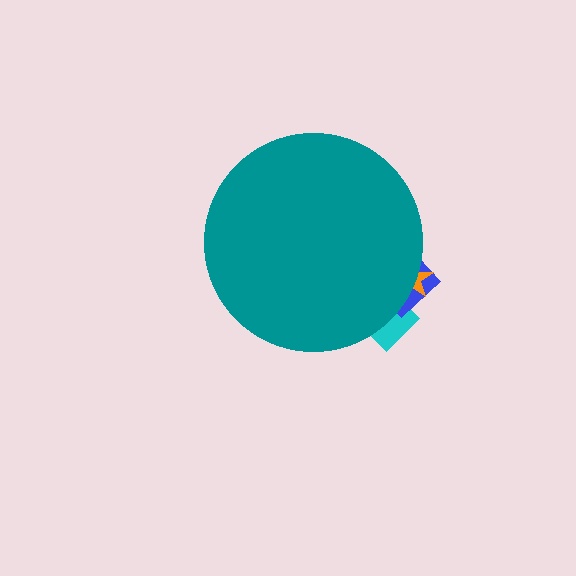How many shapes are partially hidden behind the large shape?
3 shapes are partially hidden.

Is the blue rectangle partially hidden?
Yes, the blue rectangle is partially hidden behind the teal circle.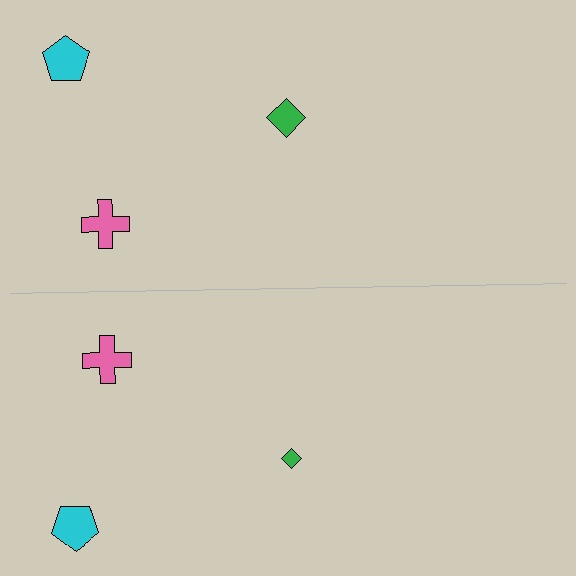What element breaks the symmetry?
The green diamond on the bottom side has a different size than its mirror counterpart.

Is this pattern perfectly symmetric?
No, the pattern is not perfectly symmetric. The green diamond on the bottom side has a different size than its mirror counterpart.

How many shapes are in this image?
There are 6 shapes in this image.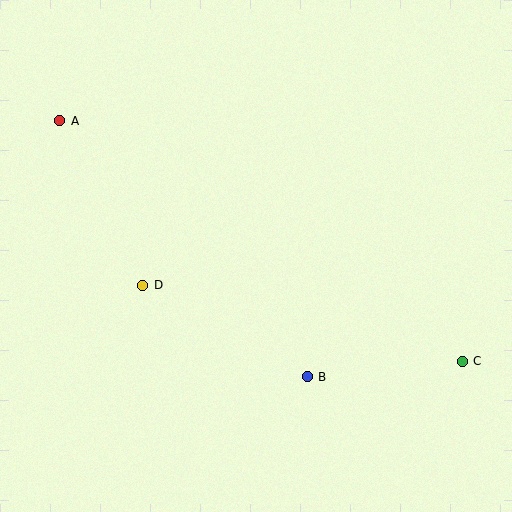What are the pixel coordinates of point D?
Point D is at (143, 285).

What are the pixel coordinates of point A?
Point A is at (60, 121).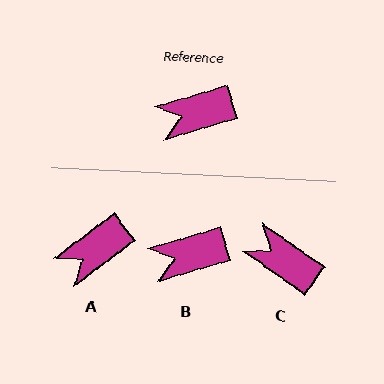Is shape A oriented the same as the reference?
No, it is off by about 21 degrees.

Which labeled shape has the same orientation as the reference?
B.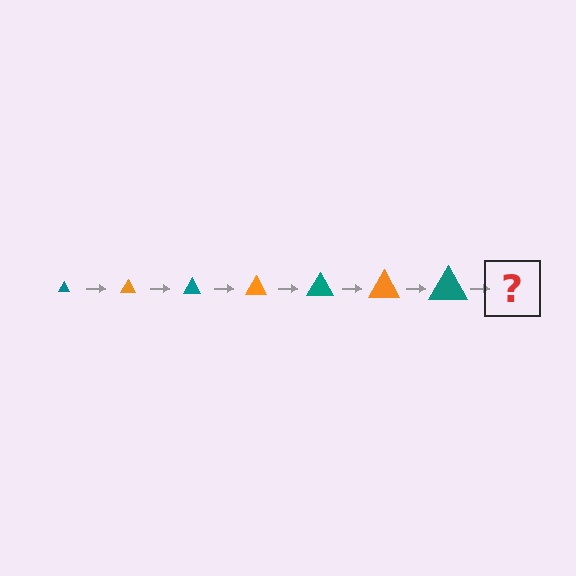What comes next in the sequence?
The next element should be an orange triangle, larger than the previous one.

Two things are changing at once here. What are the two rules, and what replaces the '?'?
The two rules are that the triangle grows larger each step and the color cycles through teal and orange. The '?' should be an orange triangle, larger than the previous one.